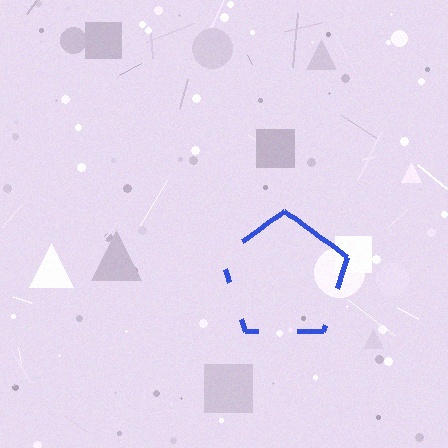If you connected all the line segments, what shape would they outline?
They would outline a pentagon.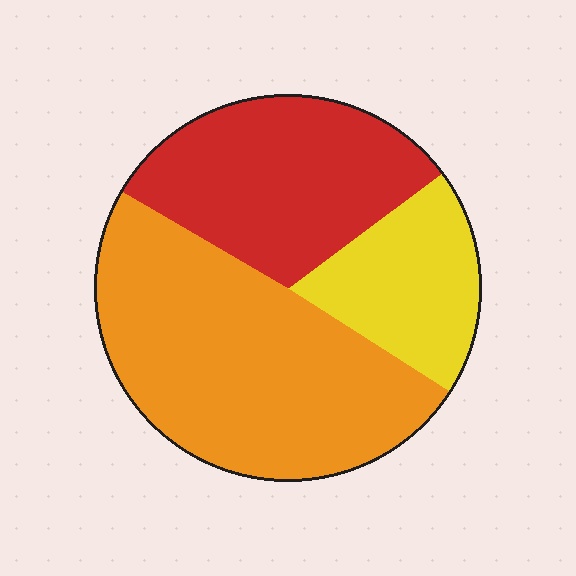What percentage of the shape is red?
Red covers roughly 30% of the shape.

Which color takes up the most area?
Orange, at roughly 50%.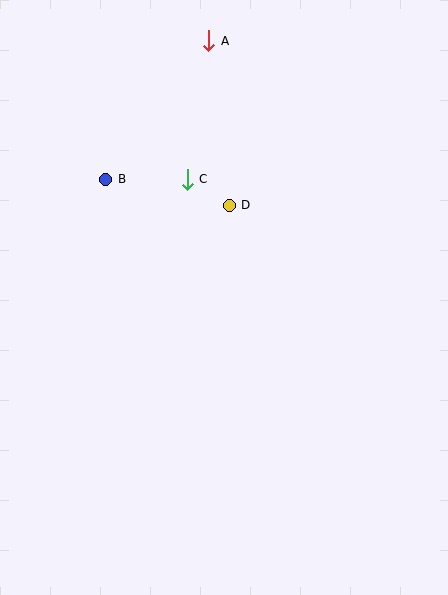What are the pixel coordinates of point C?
Point C is at (187, 179).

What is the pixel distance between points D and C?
The distance between D and C is 50 pixels.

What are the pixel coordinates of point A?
Point A is at (209, 41).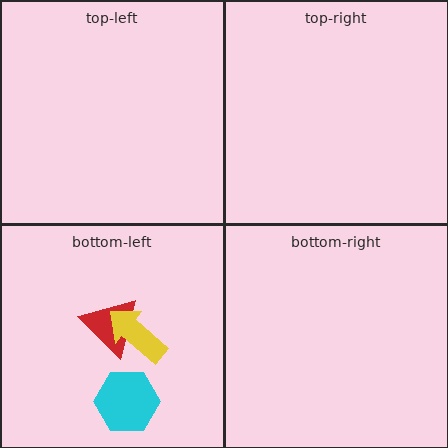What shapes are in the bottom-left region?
The red triangle, the yellow arrow, the cyan hexagon.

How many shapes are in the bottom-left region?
3.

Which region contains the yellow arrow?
The bottom-left region.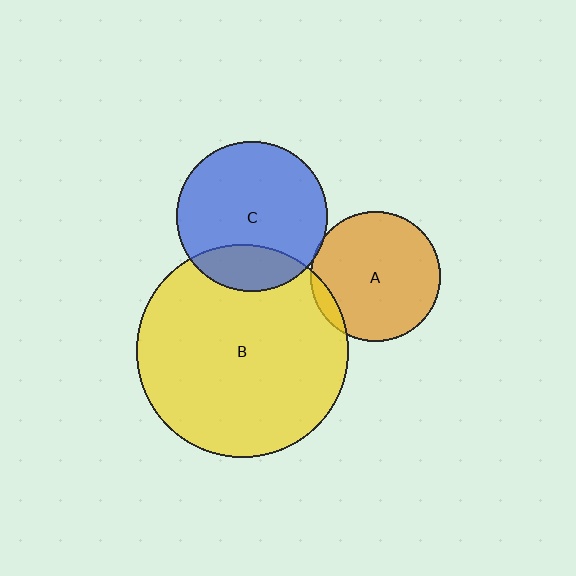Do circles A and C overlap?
Yes.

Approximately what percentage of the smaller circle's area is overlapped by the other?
Approximately 5%.